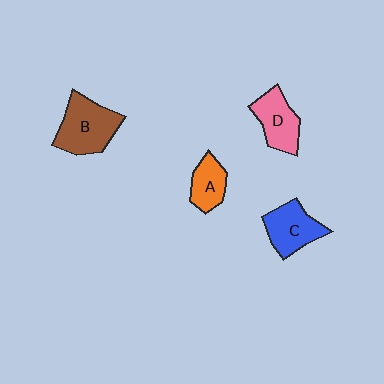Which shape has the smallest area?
Shape A (orange).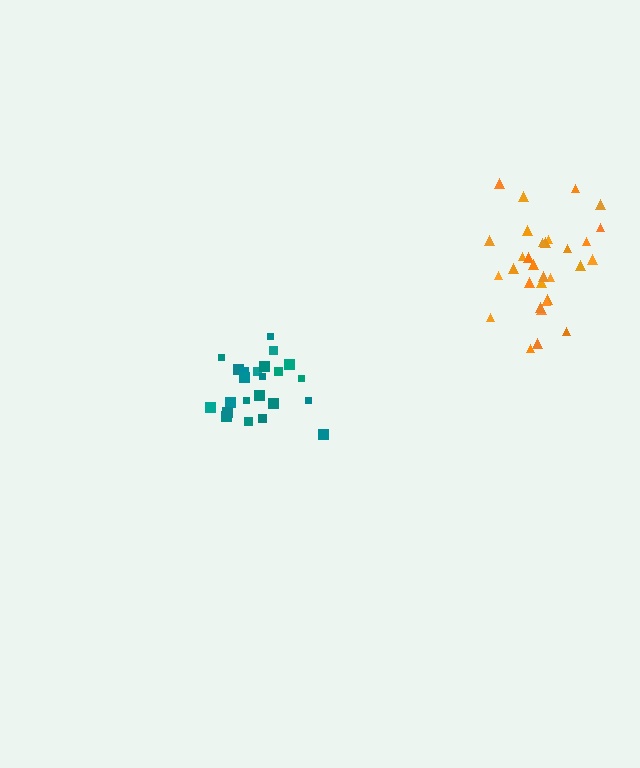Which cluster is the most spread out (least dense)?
Orange.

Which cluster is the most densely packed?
Teal.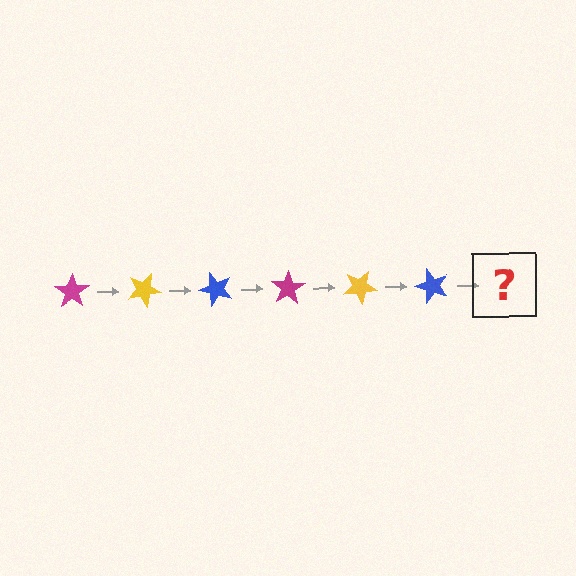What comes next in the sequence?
The next element should be a magenta star, rotated 150 degrees from the start.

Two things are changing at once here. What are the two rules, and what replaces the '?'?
The two rules are that it rotates 25 degrees each step and the color cycles through magenta, yellow, and blue. The '?' should be a magenta star, rotated 150 degrees from the start.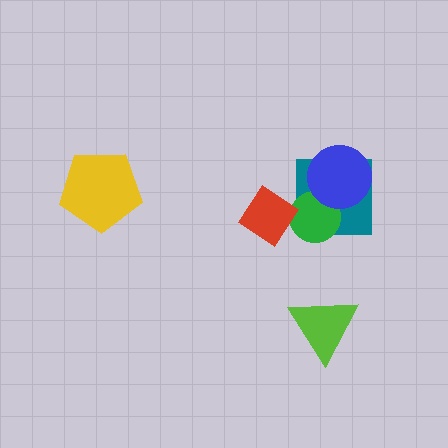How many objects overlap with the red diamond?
1 object overlaps with the red diamond.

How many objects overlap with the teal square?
2 objects overlap with the teal square.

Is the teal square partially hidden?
Yes, it is partially covered by another shape.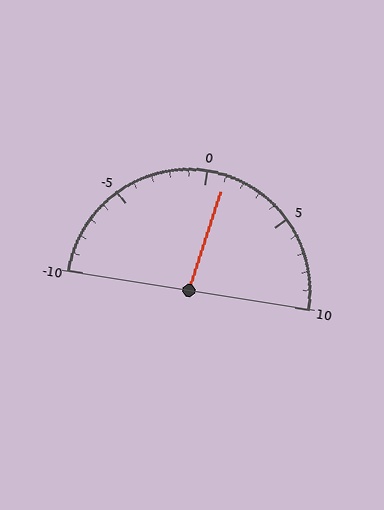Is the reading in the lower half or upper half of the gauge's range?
The reading is in the upper half of the range (-10 to 10).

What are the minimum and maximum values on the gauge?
The gauge ranges from -10 to 10.